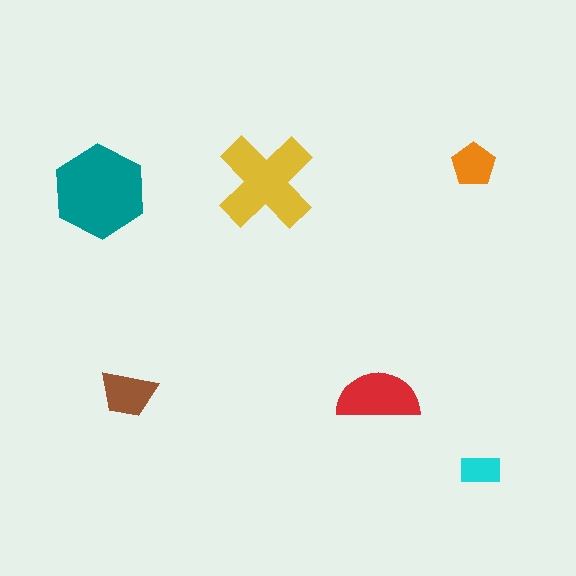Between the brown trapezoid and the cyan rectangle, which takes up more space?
The brown trapezoid.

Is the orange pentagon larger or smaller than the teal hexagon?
Smaller.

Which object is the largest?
The teal hexagon.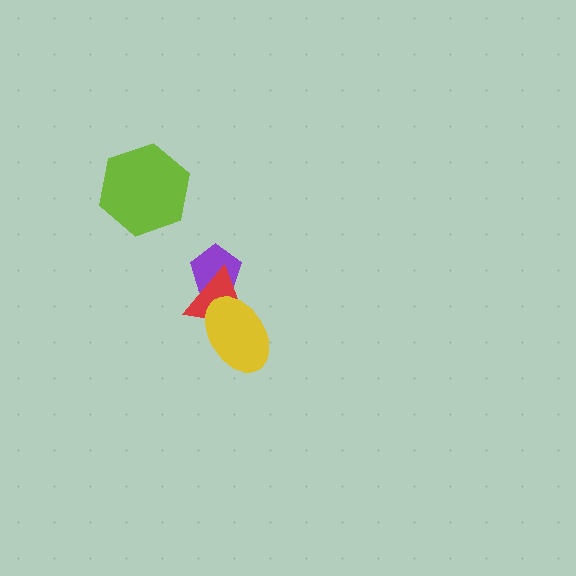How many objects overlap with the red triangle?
2 objects overlap with the red triangle.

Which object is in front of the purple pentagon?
The red triangle is in front of the purple pentagon.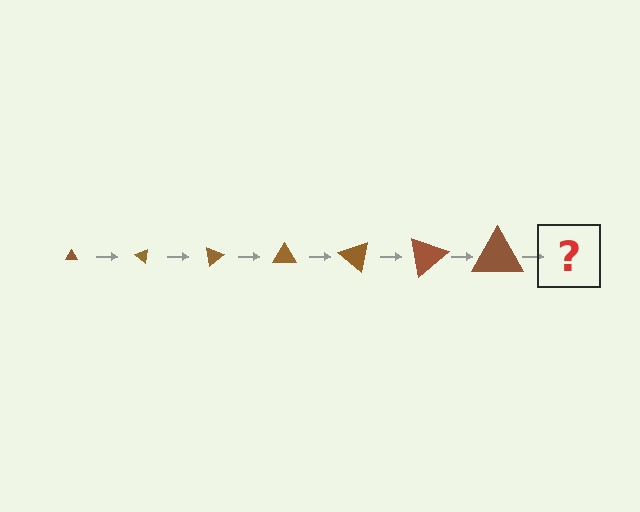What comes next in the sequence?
The next element should be a triangle, larger than the previous one and rotated 280 degrees from the start.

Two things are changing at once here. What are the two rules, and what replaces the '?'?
The two rules are that the triangle grows larger each step and it rotates 40 degrees each step. The '?' should be a triangle, larger than the previous one and rotated 280 degrees from the start.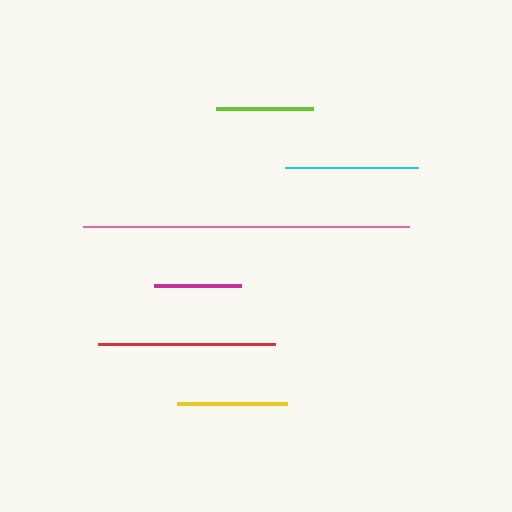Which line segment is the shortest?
The magenta line is the shortest at approximately 88 pixels.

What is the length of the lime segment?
The lime segment is approximately 97 pixels long.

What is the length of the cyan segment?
The cyan segment is approximately 134 pixels long.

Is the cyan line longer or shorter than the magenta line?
The cyan line is longer than the magenta line.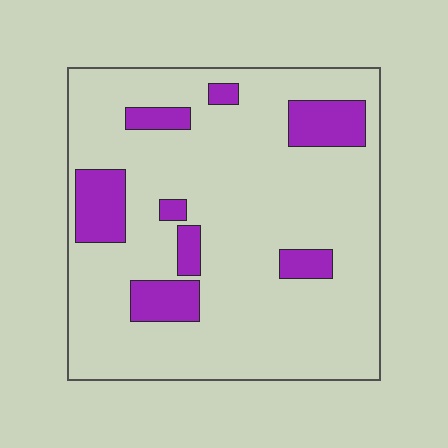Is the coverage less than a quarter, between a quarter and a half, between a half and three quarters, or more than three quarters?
Less than a quarter.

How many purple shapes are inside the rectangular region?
8.